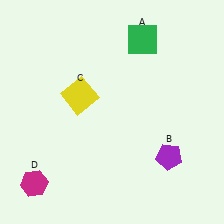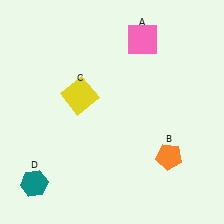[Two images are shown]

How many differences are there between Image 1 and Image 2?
There are 3 differences between the two images.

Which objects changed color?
A changed from green to pink. B changed from purple to orange. D changed from magenta to teal.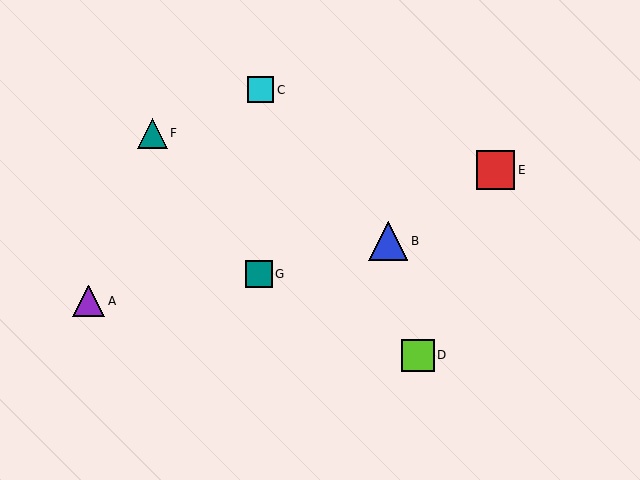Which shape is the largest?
The blue triangle (labeled B) is the largest.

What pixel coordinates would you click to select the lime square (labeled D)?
Click at (418, 355) to select the lime square D.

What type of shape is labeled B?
Shape B is a blue triangle.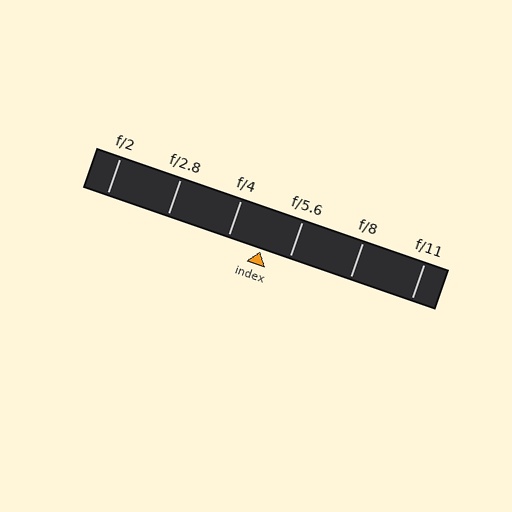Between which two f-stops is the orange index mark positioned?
The index mark is between f/4 and f/5.6.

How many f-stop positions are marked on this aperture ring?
There are 6 f-stop positions marked.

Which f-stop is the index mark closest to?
The index mark is closest to f/5.6.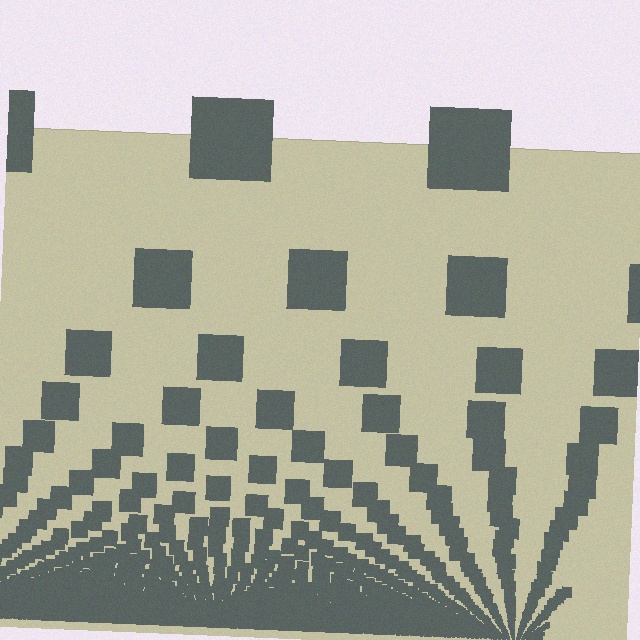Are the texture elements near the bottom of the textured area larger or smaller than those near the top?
Smaller. The gradient is inverted — elements near the bottom are smaller and denser.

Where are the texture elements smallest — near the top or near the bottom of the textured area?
Near the bottom.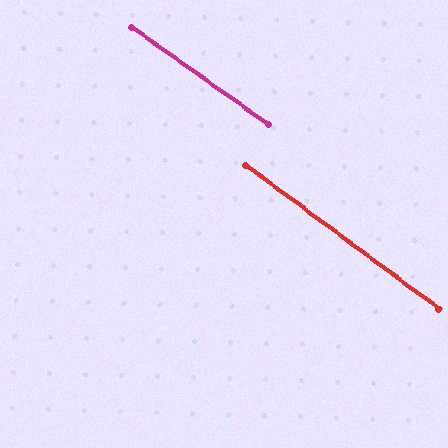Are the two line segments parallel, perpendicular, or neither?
Parallel — their directions differ by only 1.3°.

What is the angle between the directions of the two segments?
Approximately 1 degree.